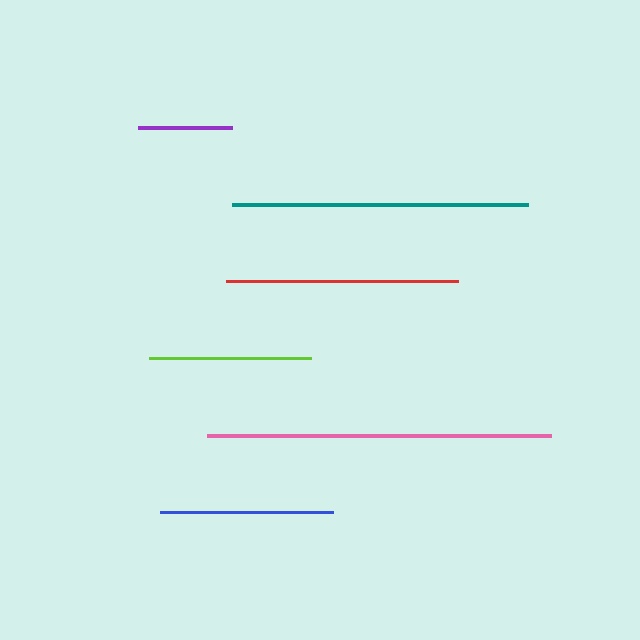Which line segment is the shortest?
The purple line is the shortest at approximately 94 pixels.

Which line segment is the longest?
The pink line is the longest at approximately 344 pixels.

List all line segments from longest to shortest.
From longest to shortest: pink, teal, red, blue, lime, purple.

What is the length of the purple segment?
The purple segment is approximately 94 pixels long.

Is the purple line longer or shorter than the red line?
The red line is longer than the purple line.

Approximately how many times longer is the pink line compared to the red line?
The pink line is approximately 1.5 times the length of the red line.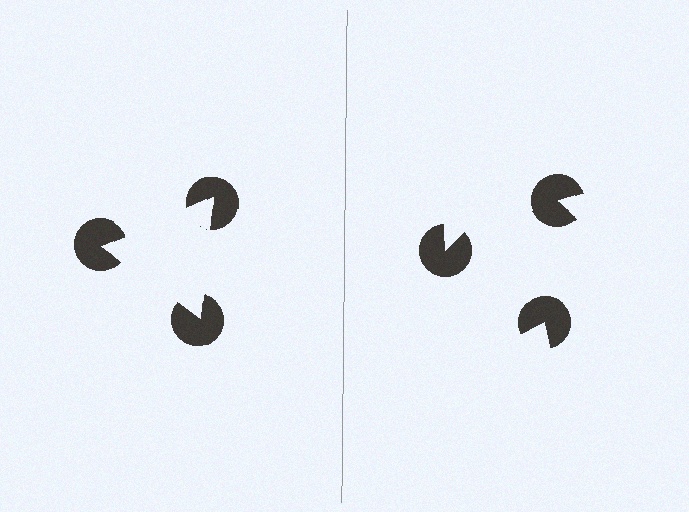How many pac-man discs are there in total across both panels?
6 — 3 on each side.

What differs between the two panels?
The pac-man discs are positioned identically on both sides; only the wedge orientations differ. On the left they align to a triangle; on the right they are misaligned.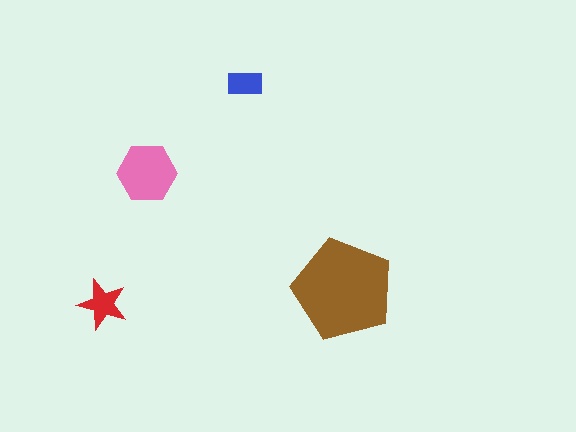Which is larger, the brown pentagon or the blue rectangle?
The brown pentagon.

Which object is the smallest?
The blue rectangle.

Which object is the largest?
The brown pentagon.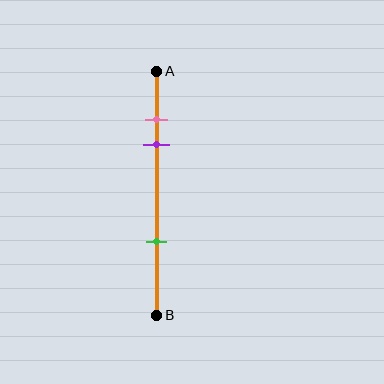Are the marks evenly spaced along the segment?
No, the marks are not evenly spaced.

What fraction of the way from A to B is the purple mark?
The purple mark is approximately 30% (0.3) of the way from A to B.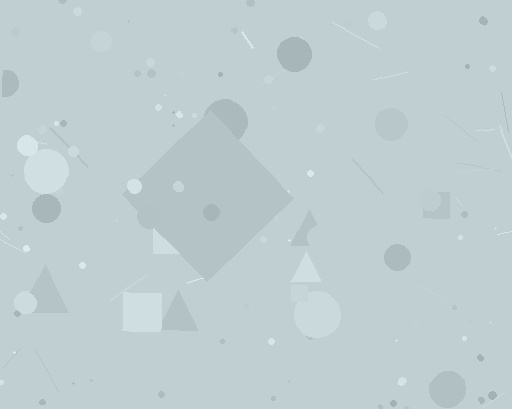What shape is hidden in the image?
A diamond is hidden in the image.